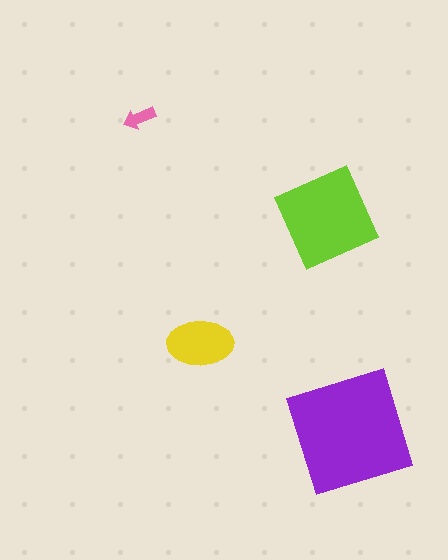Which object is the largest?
The purple square.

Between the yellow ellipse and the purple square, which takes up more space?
The purple square.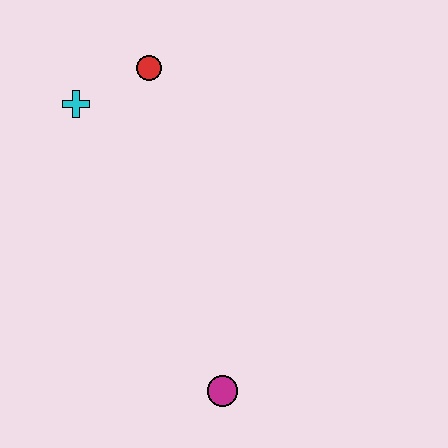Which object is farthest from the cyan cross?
The magenta circle is farthest from the cyan cross.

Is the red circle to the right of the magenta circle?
No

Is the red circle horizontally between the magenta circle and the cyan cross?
Yes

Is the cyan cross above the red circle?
No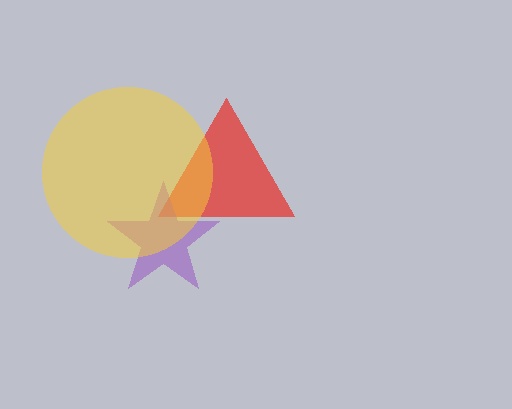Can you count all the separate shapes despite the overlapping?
Yes, there are 3 separate shapes.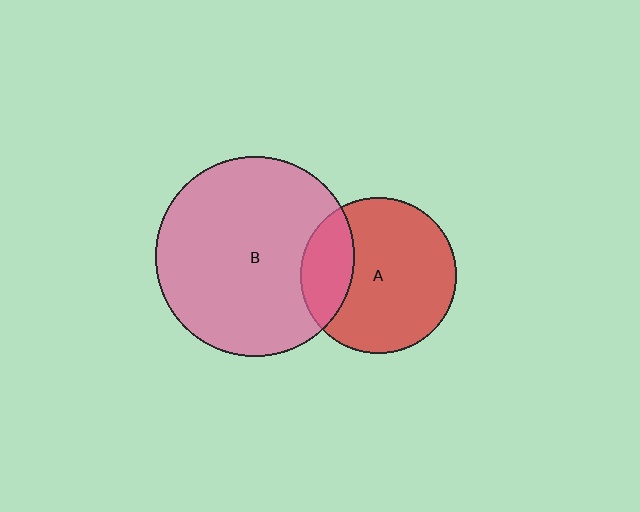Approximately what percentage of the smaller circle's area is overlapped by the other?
Approximately 25%.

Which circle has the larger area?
Circle B (pink).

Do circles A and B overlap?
Yes.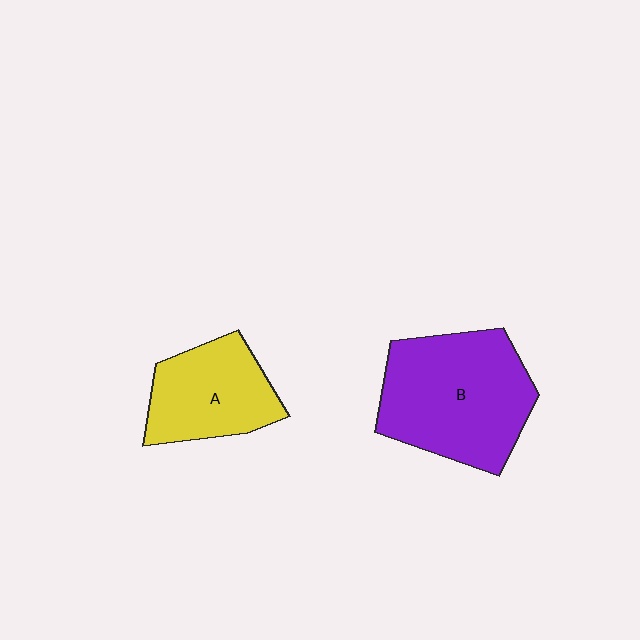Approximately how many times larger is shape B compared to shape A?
Approximately 1.6 times.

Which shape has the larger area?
Shape B (purple).